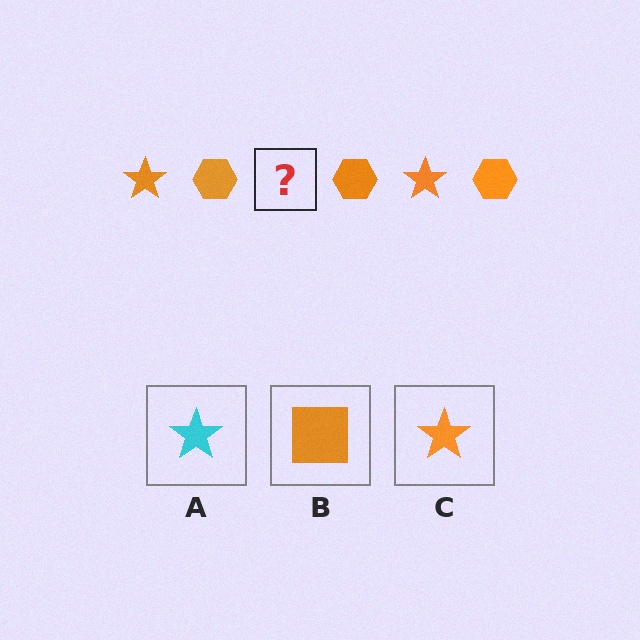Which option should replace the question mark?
Option C.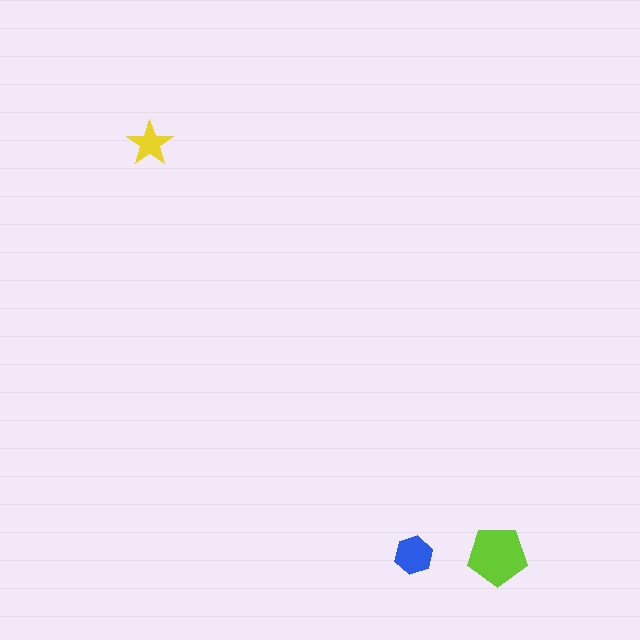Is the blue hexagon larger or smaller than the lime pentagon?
Smaller.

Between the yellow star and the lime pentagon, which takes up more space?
The lime pentagon.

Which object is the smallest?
The yellow star.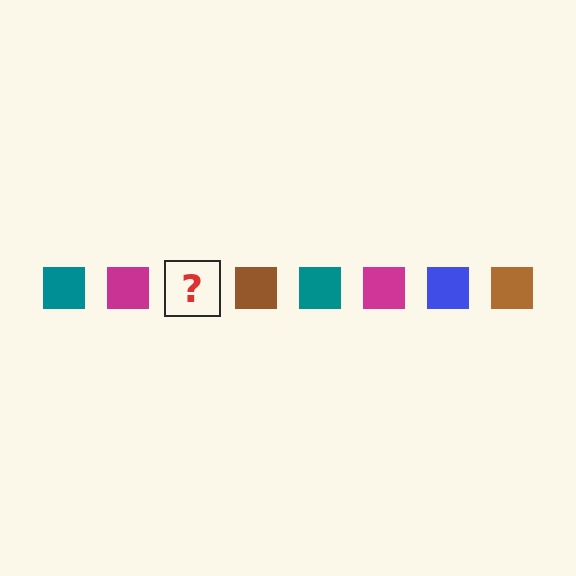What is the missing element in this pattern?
The missing element is a blue square.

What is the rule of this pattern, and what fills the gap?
The rule is that the pattern cycles through teal, magenta, blue, brown squares. The gap should be filled with a blue square.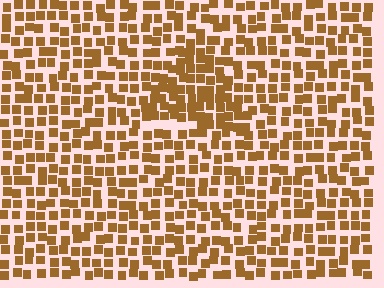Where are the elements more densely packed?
The elements are more densely packed inside the triangle boundary.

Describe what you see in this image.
The image contains small brown elements arranged at two different densities. A triangle-shaped region is visible where the elements are more densely packed than the surrounding area.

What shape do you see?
I see a triangle.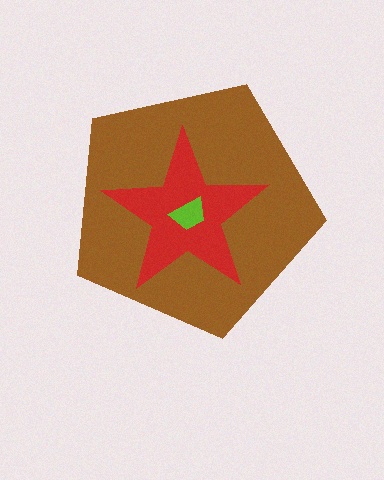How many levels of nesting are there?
3.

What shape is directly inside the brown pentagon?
The red star.